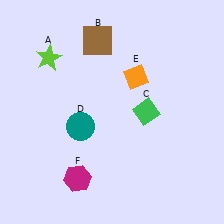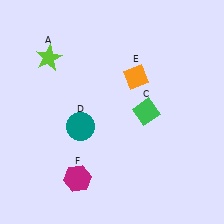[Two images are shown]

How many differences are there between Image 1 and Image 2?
There is 1 difference between the two images.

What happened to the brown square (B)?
The brown square (B) was removed in Image 2. It was in the top-left area of Image 1.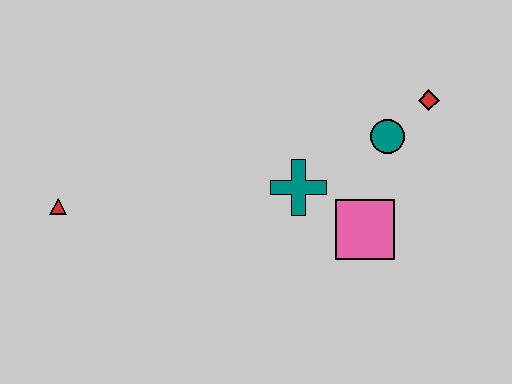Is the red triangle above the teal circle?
No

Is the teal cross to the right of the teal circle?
No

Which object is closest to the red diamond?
The teal circle is closest to the red diamond.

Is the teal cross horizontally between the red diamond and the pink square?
No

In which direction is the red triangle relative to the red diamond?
The red triangle is to the left of the red diamond.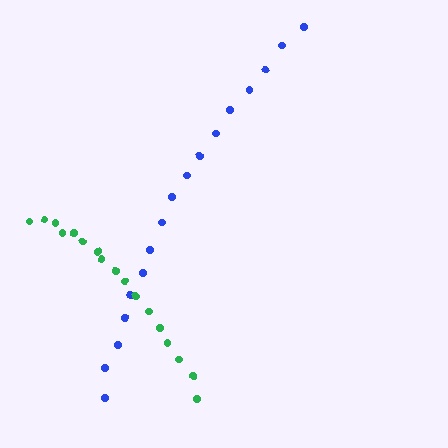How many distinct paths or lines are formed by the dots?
There are 2 distinct paths.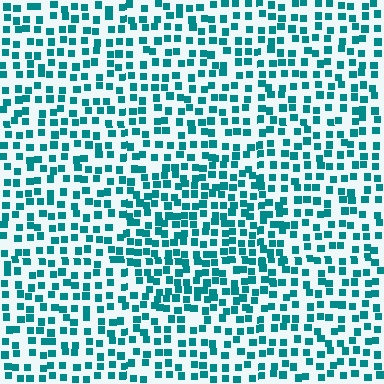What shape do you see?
I see a circle.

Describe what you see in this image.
The image contains small teal elements arranged at two different densities. A circle-shaped region is visible where the elements are more densely packed than the surrounding area.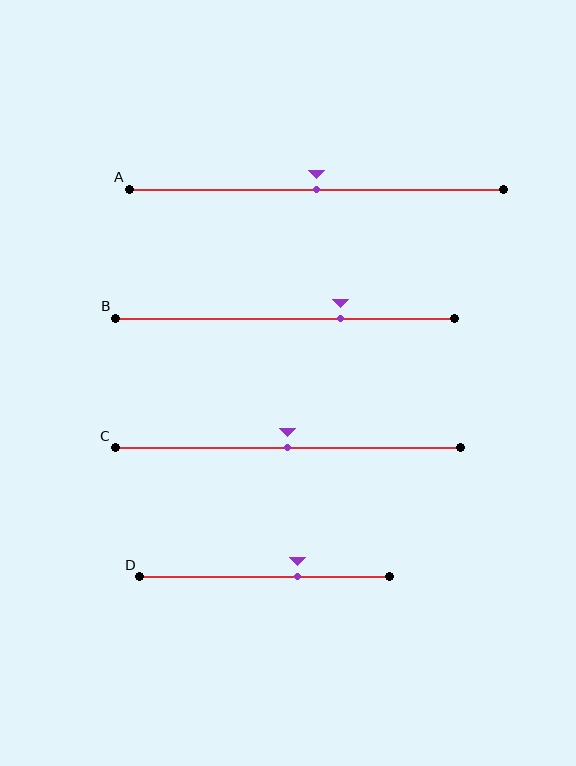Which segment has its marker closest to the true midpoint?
Segment A has its marker closest to the true midpoint.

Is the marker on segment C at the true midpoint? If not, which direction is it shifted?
Yes, the marker on segment C is at the true midpoint.